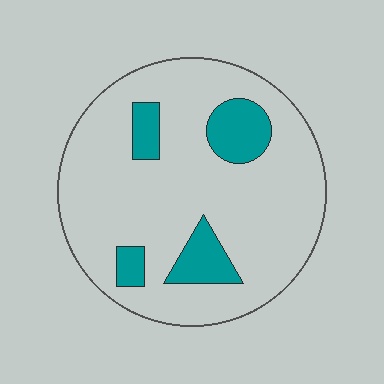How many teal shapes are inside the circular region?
4.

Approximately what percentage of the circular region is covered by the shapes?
Approximately 15%.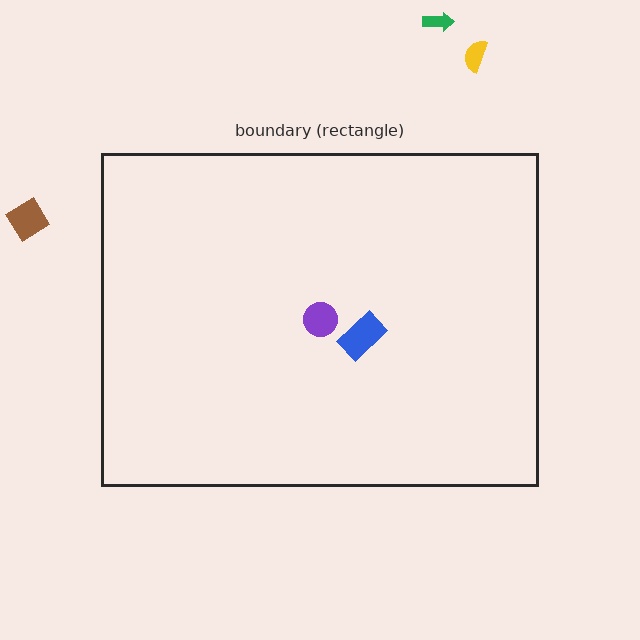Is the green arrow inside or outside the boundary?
Outside.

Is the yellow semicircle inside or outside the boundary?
Outside.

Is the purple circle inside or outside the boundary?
Inside.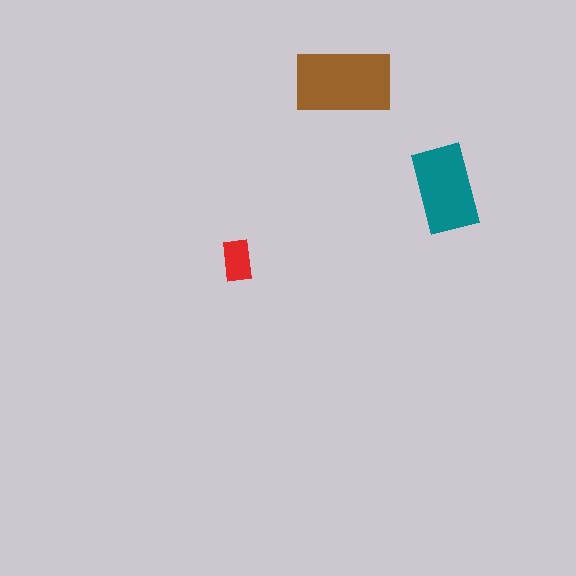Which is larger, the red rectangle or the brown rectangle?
The brown one.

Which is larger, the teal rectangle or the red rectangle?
The teal one.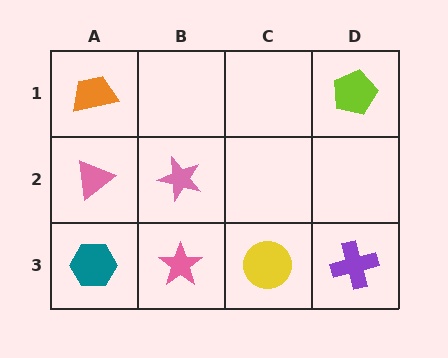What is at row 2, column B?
A pink star.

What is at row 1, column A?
An orange trapezoid.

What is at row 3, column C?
A yellow circle.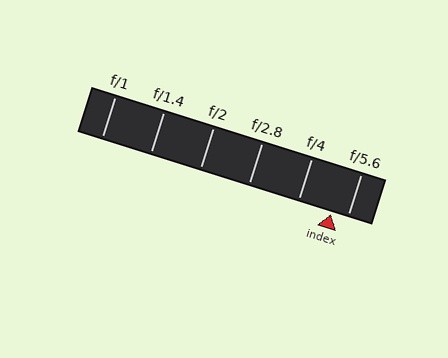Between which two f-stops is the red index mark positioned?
The index mark is between f/4 and f/5.6.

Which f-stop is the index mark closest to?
The index mark is closest to f/5.6.